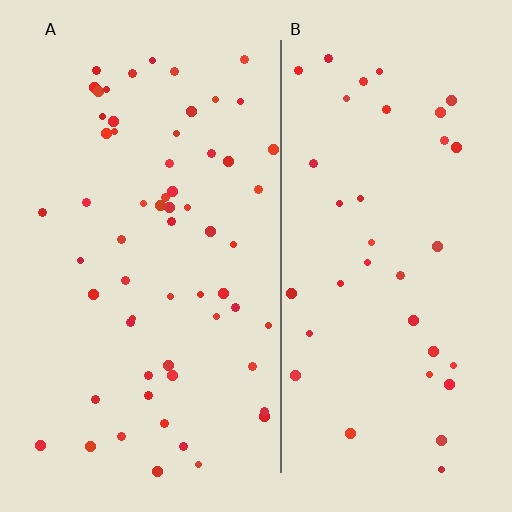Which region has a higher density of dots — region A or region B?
A (the left).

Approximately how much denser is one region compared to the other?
Approximately 1.6× — region A over region B.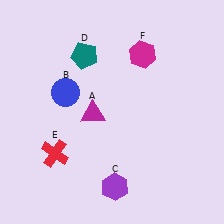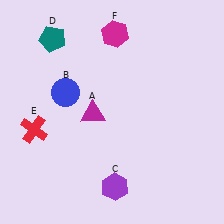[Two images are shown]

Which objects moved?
The objects that moved are: the teal pentagon (D), the red cross (E), the magenta hexagon (F).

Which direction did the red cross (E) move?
The red cross (E) moved up.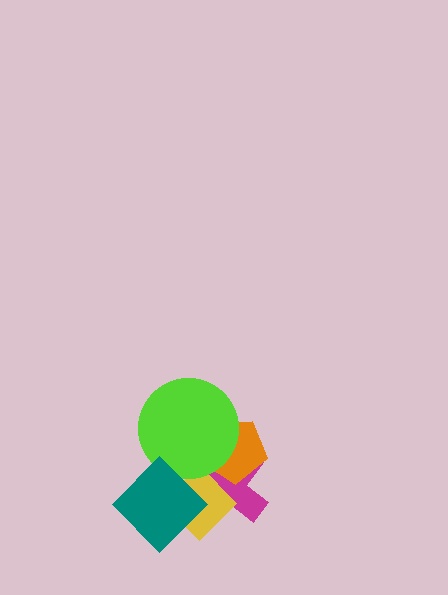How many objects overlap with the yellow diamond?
4 objects overlap with the yellow diamond.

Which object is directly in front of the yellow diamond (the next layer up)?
The lime circle is directly in front of the yellow diamond.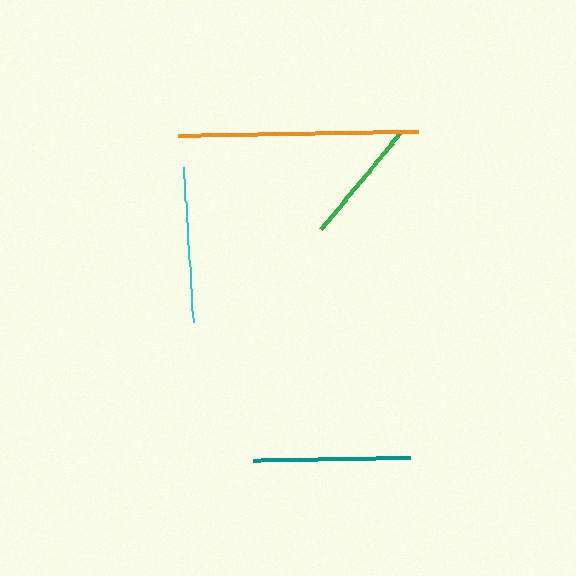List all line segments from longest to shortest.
From longest to shortest: orange, teal, cyan, green.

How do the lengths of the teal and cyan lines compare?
The teal and cyan lines are approximately the same length.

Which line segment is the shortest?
The green line is the shortest at approximately 126 pixels.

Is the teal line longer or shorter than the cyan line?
The teal line is longer than the cyan line.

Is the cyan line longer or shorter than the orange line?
The orange line is longer than the cyan line.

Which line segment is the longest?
The orange line is the longest at approximately 240 pixels.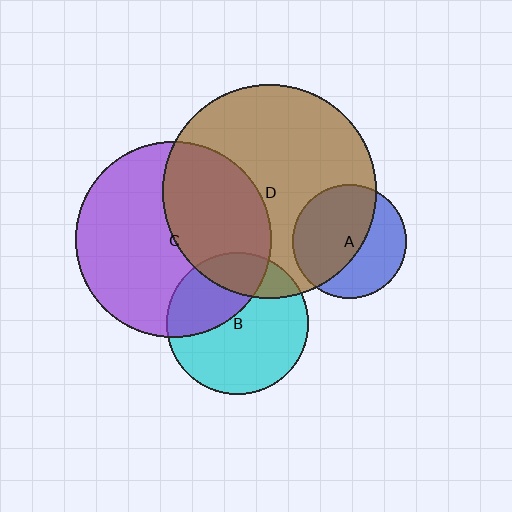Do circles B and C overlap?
Yes.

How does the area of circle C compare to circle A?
Approximately 2.9 times.